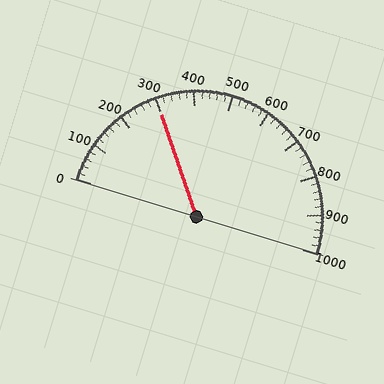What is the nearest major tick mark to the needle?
The nearest major tick mark is 300.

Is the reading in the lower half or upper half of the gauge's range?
The reading is in the lower half of the range (0 to 1000).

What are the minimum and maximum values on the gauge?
The gauge ranges from 0 to 1000.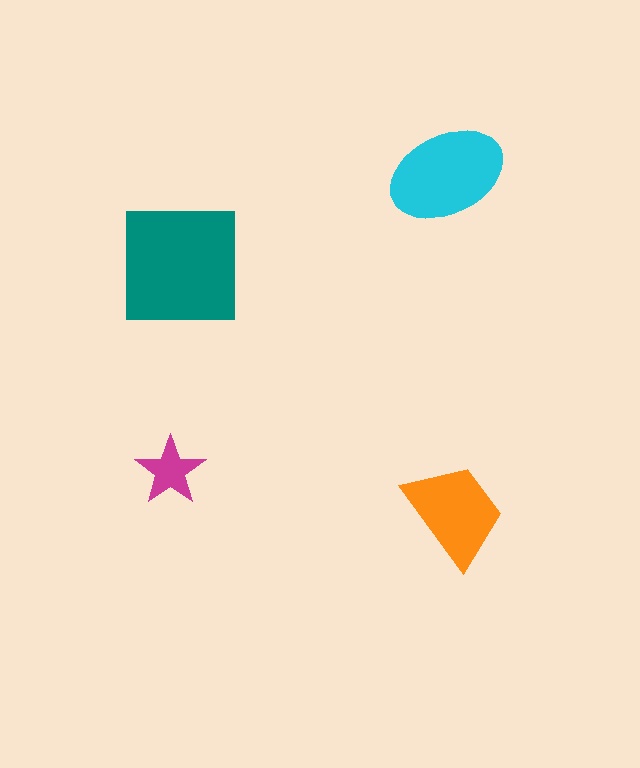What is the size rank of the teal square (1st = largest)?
1st.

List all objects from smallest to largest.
The magenta star, the orange trapezoid, the cyan ellipse, the teal square.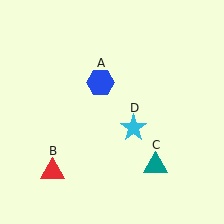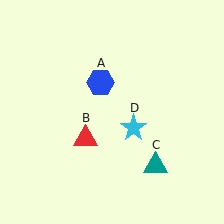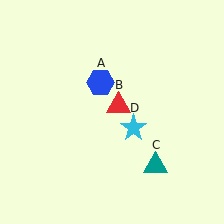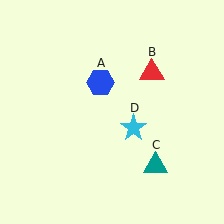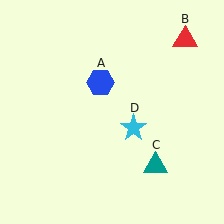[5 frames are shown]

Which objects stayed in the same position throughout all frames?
Blue hexagon (object A) and teal triangle (object C) and cyan star (object D) remained stationary.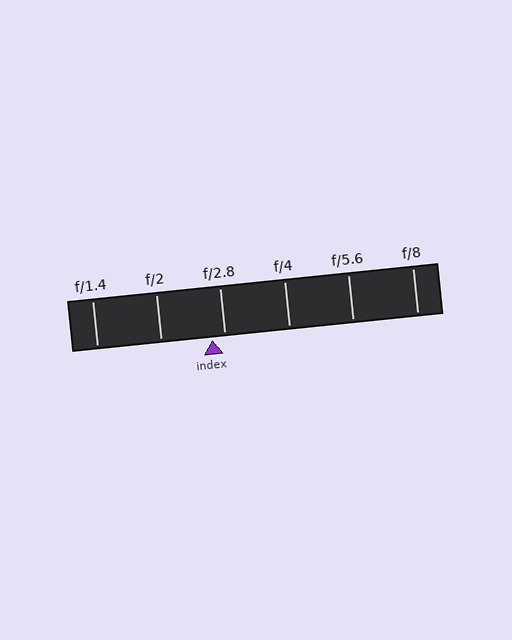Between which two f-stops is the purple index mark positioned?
The index mark is between f/2 and f/2.8.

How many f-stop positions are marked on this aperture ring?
There are 6 f-stop positions marked.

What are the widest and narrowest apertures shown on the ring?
The widest aperture shown is f/1.4 and the narrowest is f/8.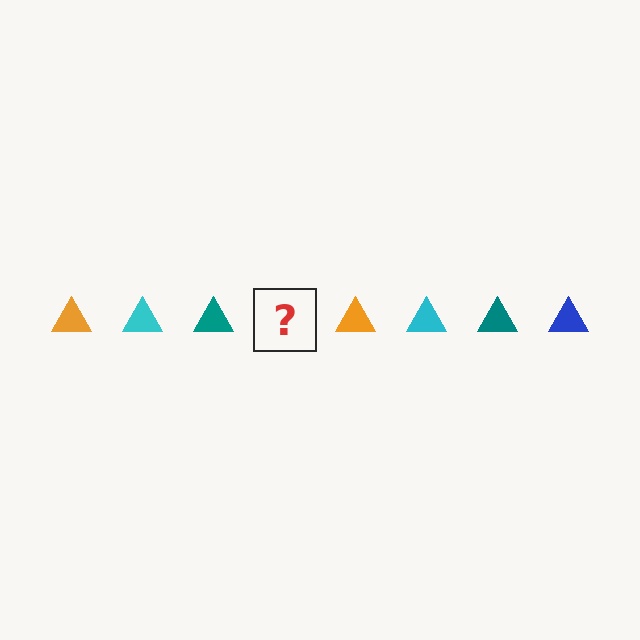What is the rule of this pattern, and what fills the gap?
The rule is that the pattern cycles through orange, cyan, teal, blue triangles. The gap should be filled with a blue triangle.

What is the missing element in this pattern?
The missing element is a blue triangle.